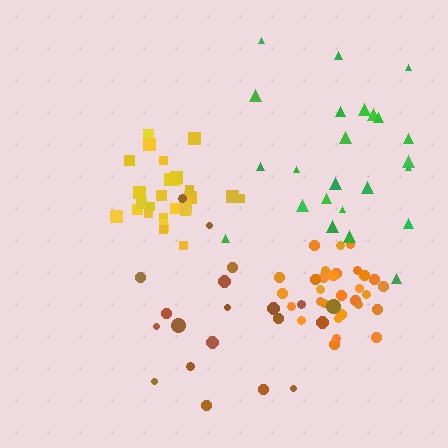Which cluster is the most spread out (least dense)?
Green.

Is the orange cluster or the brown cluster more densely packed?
Orange.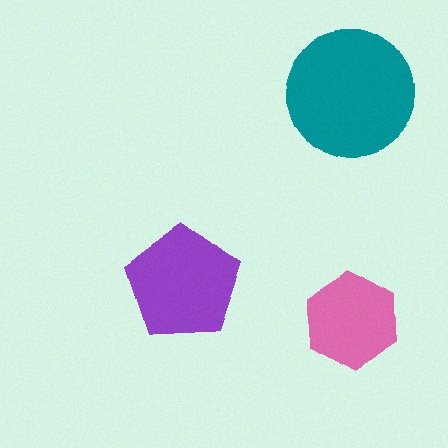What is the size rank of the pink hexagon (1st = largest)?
3rd.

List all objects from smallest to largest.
The pink hexagon, the purple pentagon, the teal circle.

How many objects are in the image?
There are 3 objects in the image.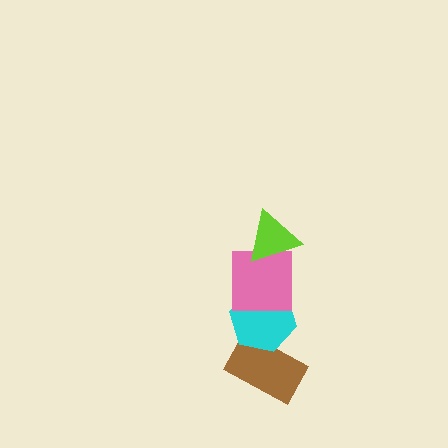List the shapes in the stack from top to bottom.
From top to bottom: the lime triangle, the pink square, the cyan hexagon, the brown rectangle.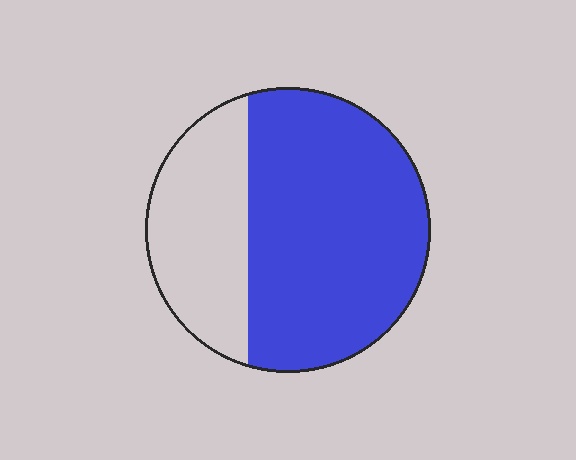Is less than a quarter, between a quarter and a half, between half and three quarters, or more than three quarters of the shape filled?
Between half and three quarters.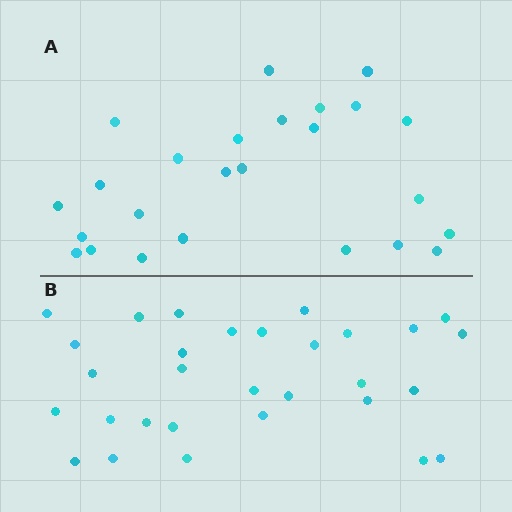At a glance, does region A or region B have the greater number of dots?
Region B (the bottom region) has more dots.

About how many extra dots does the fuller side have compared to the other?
Region B has about 5 more dots than region A.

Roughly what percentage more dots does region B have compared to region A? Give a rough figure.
About 20% more.